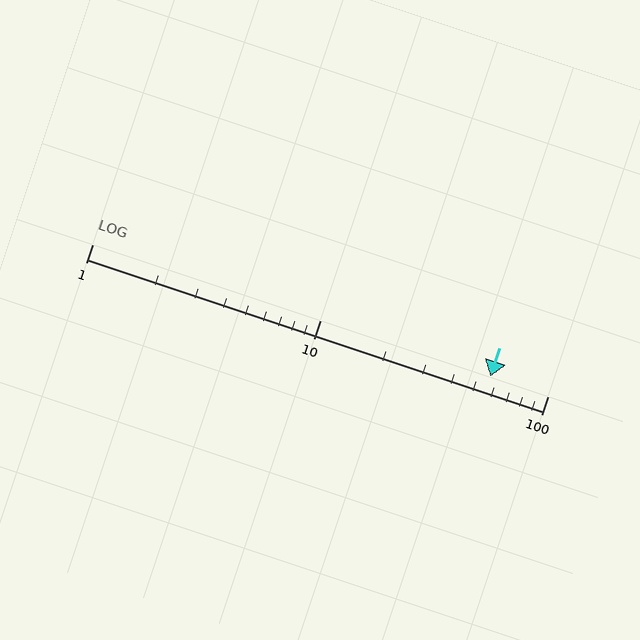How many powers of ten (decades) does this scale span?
The scale spans 2 decades, from 1 to 100.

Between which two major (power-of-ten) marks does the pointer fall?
The pointer is between 10 and 100.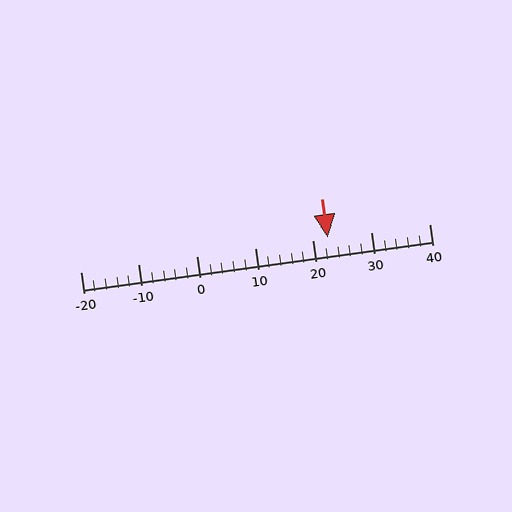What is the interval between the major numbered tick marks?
The major tick marks are spaced 10 units apart.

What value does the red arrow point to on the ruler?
The red arrow points to approximately 23.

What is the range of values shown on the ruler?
The ruler shows values from -20 to 40.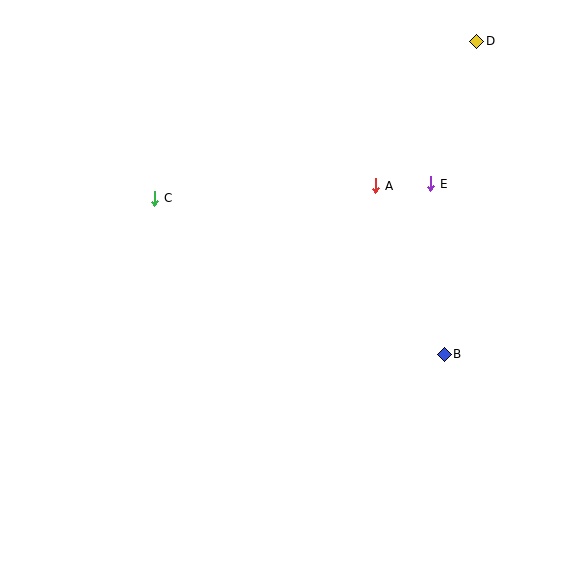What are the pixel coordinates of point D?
Point D is at (477, 41).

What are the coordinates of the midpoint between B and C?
The midpoint between B and C is at (300, 276).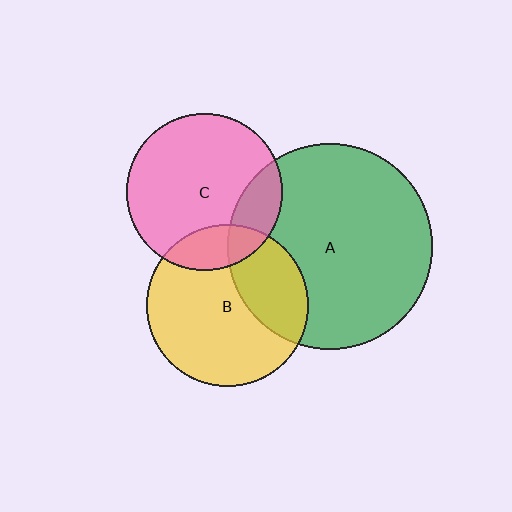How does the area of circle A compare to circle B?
Approximately 1.6 times.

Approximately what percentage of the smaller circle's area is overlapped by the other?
Approximately 20%.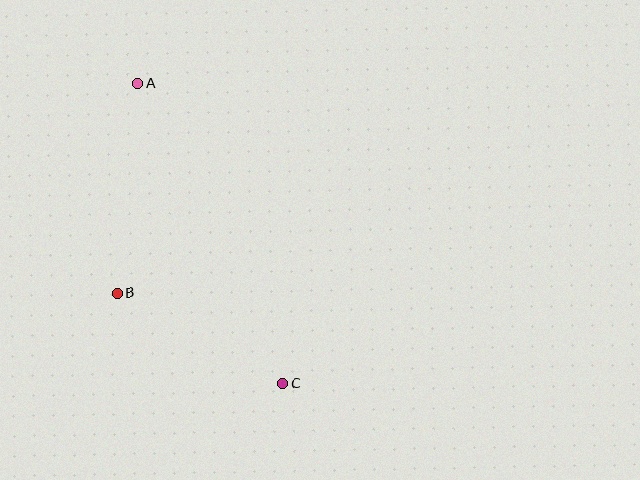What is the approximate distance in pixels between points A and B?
The distance between A and B is approximately 210 pixels.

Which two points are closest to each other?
Points B and C are closest to each other.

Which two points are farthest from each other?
Points A and C are farthest from each other.